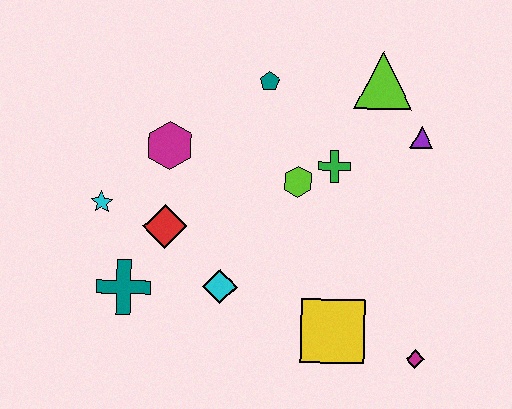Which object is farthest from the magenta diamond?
The cyan star is farthest from the magenta diamond.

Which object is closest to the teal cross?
The red diamond is closest to the teal cross.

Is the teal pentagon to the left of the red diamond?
No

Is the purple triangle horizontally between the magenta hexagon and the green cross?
No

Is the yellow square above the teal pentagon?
No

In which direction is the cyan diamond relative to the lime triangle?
The cyan diamond is below the lime triangle.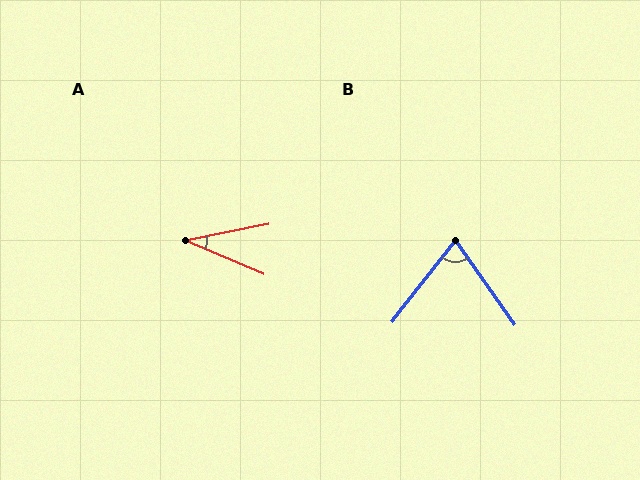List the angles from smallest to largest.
A (34°), B (73°).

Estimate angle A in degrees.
Approximately 34 degrees.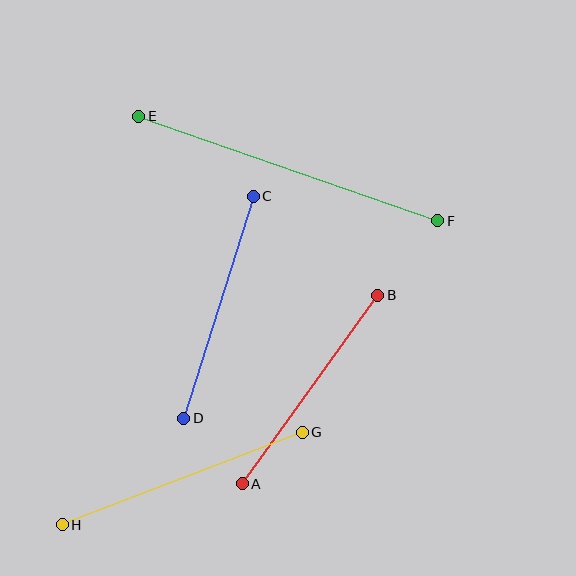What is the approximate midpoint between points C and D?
The midpoint is at approximately (218, 307) pixels.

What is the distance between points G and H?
The distance is approximately 257 pixels.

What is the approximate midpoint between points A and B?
The midpoint is at approximately (310, 389) pixels.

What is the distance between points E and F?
The distance is approximately 317 pixels.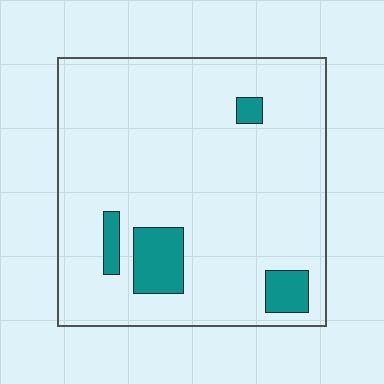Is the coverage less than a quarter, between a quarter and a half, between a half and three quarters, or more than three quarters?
Less than a quarter.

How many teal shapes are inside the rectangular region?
4.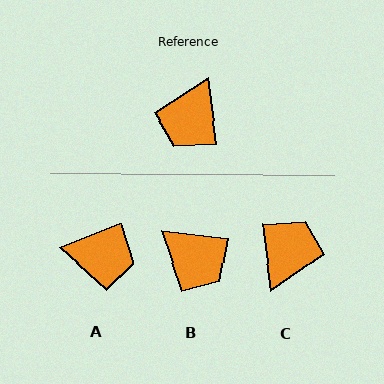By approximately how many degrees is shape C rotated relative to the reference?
Approximately 180 degrees clockwise.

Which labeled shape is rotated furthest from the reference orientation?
C, about 180 degrees away.